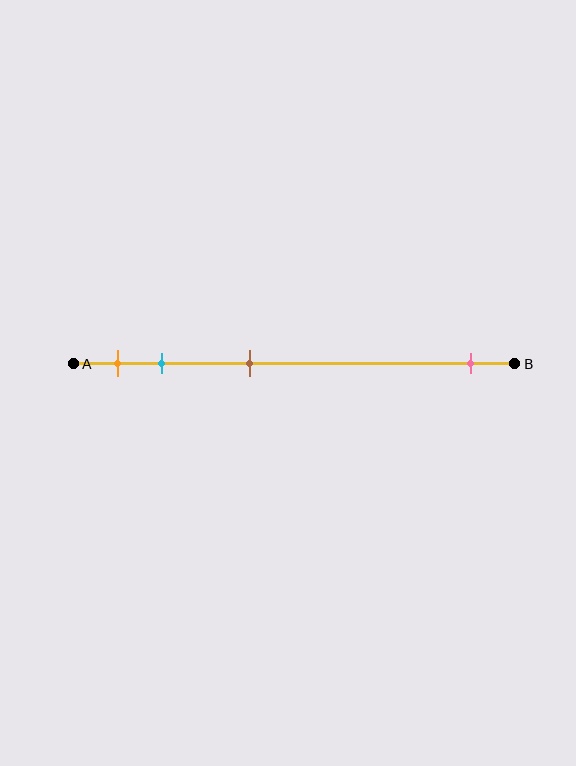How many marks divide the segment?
There are 4 marks dividing the segment.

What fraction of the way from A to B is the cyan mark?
The cyan mark is approximately 20% (0.2) of the way from A to B.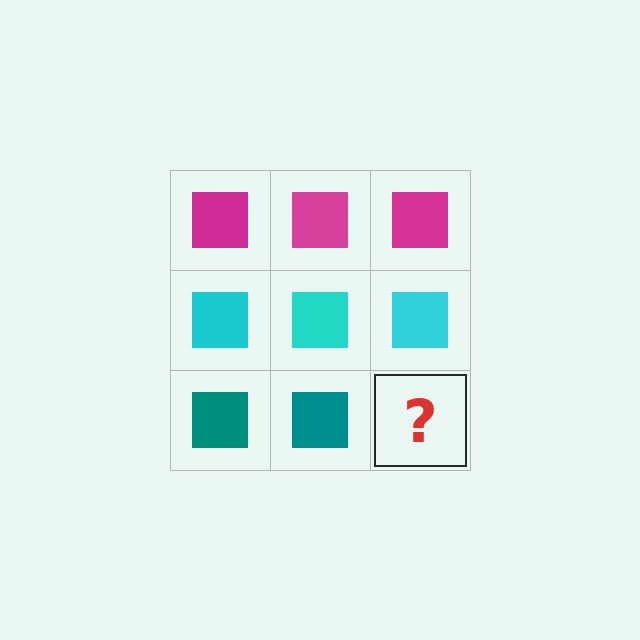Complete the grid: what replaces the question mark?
The question mark should be replaced with a teal square.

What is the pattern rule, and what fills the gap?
The rule is that each row has a consistent color. The gap should be filled with a teal square.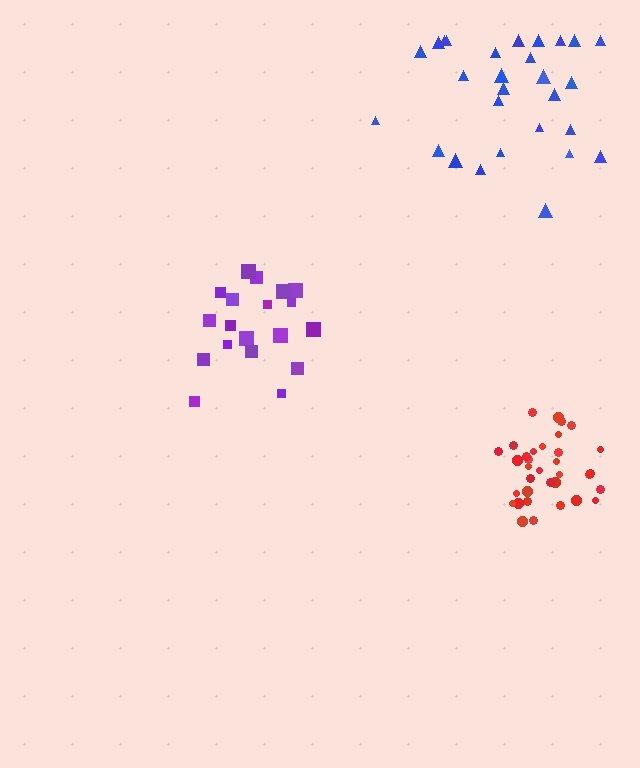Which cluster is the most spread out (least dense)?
Blue.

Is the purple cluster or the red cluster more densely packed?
Red.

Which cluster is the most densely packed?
Red.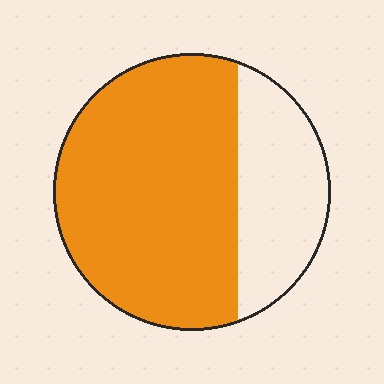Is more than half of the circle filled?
Yes.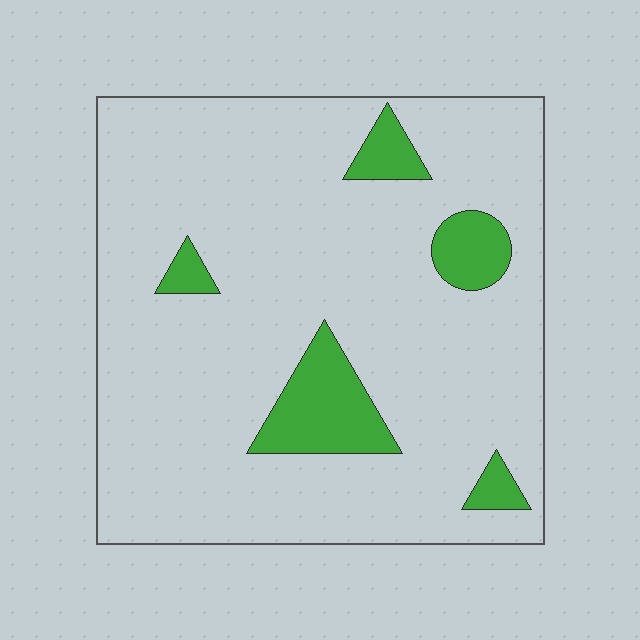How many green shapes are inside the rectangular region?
5.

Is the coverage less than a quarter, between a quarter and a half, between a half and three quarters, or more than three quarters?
Less than a quarter.